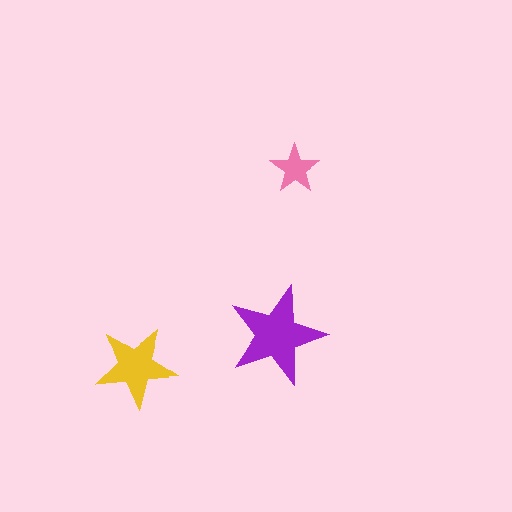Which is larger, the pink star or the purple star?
The purple one.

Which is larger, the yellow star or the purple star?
The purple one.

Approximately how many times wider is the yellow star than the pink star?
About 1.5 times wider.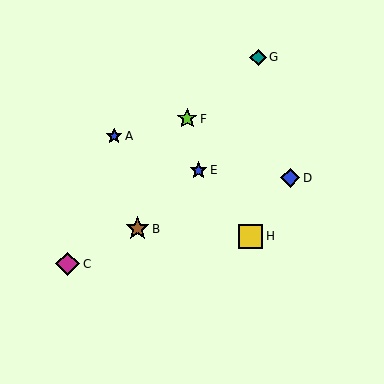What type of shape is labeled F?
Shape F is a lime star.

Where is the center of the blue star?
The center of the blue star is at (114, 136).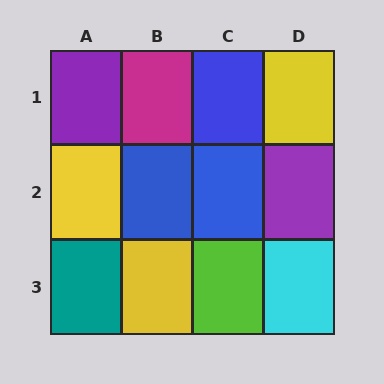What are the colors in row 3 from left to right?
Teal, yellow, lime, cyan.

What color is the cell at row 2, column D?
Purple.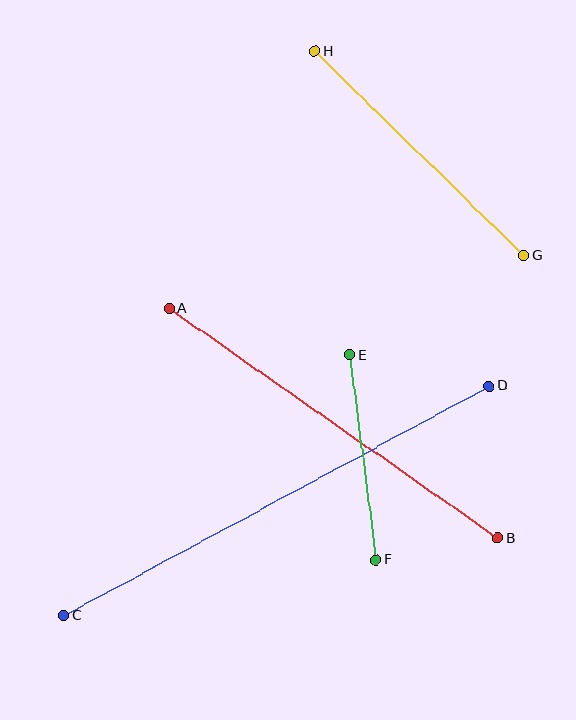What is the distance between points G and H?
The distance is approximately 292 pixels.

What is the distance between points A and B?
The distance is approximately 401 pixels.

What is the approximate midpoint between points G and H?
The midpoint is at approximately (419, 153) pixels.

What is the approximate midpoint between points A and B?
The midpoint is at approximately (334, 423) pixels.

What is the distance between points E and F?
The distance is approximately 207 pixels.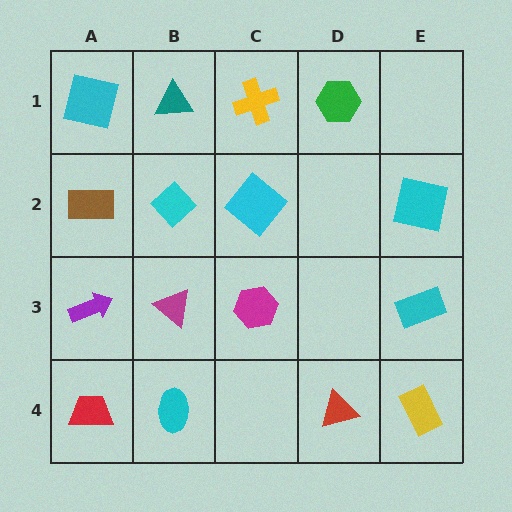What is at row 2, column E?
A cyan square.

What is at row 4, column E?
A yellow rectangle.